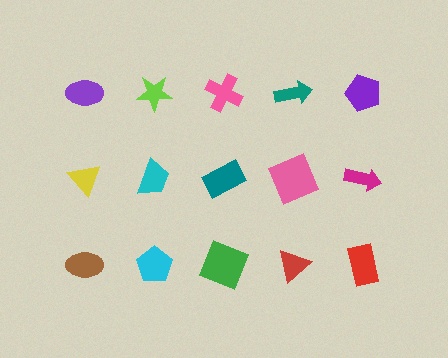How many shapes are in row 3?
5 shapes.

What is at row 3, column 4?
A red triangle.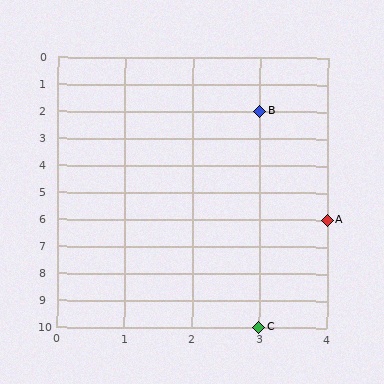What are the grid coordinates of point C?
Point C is at grid coordinates (3, 10).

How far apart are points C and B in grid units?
Points C and B are 8 rows apart.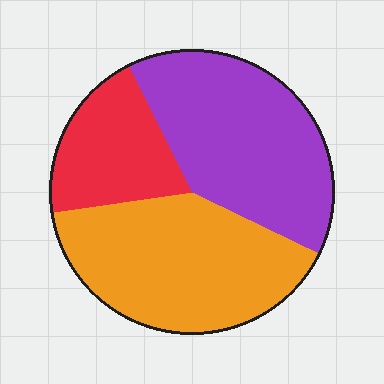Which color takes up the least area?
Red, at roughly 20%.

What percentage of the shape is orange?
Orange covers roughly 40% of the shape.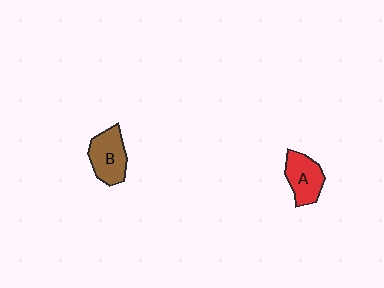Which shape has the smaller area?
Shape A (red).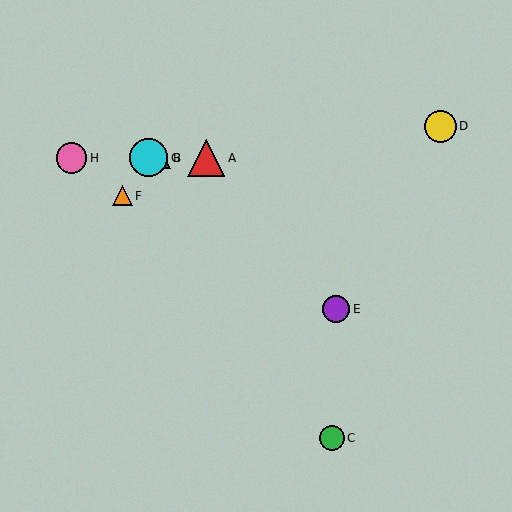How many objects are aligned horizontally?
4 objects (A, B, G, H) are aligned horizontally.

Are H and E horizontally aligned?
No, H is at y≈158 and E is at y≈309.